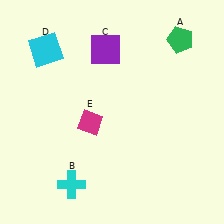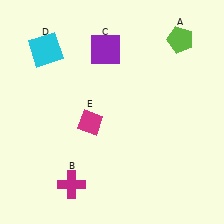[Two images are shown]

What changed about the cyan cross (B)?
In Image 1, B is cyan. In Image 2, it changed to magenta.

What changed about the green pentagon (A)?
In Image 1, A is green. In Image 2, it changed to lime.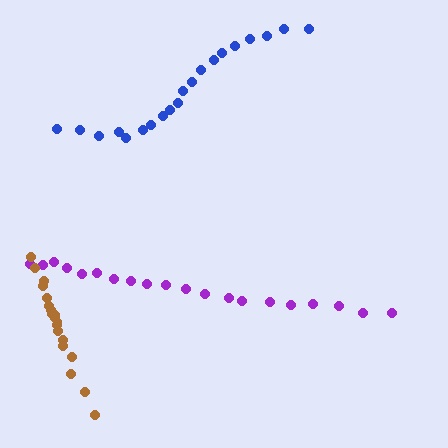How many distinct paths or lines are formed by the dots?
There are 3 distinct paths.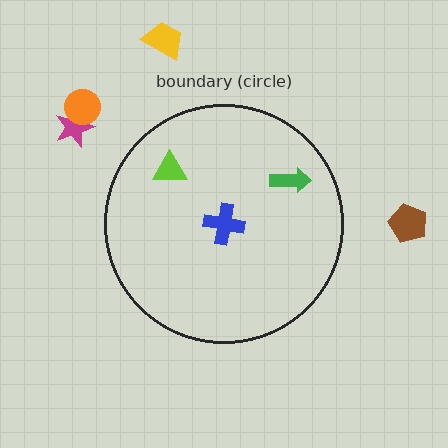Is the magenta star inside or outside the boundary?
Outside.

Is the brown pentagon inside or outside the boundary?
Outside.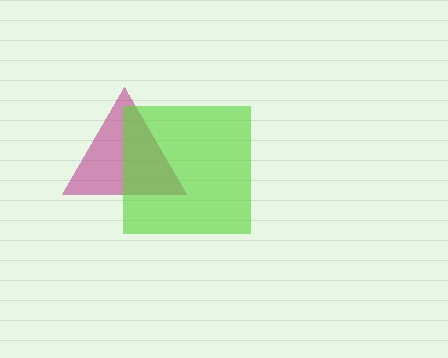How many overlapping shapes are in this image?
There are 2 overlapping shapes in the image.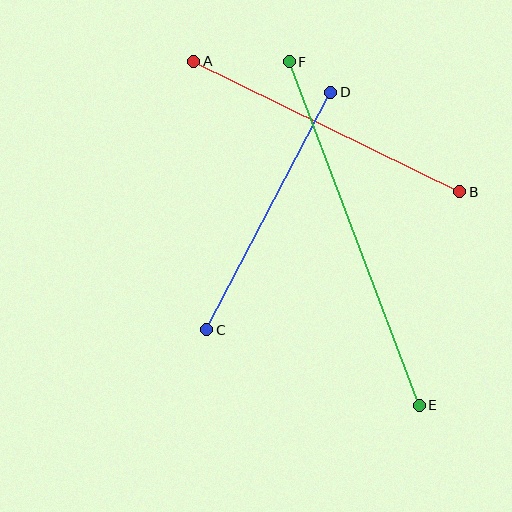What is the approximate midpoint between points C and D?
The midpoint is at approximately (269, 211) pixels.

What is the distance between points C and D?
The distance is approximately 268 pixels.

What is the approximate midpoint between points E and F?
The midpoint is at approximately (354, 234) pixels.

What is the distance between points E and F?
The distance is approximately 368 pixels.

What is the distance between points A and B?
The distance is approximately 296 pixels.